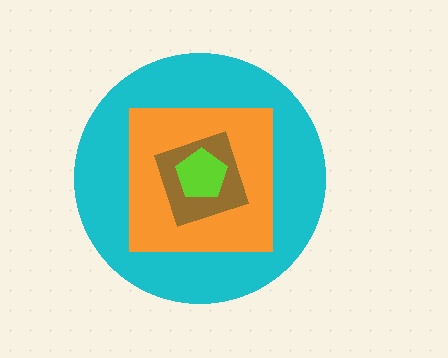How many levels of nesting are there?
4.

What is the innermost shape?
The lime pentagon.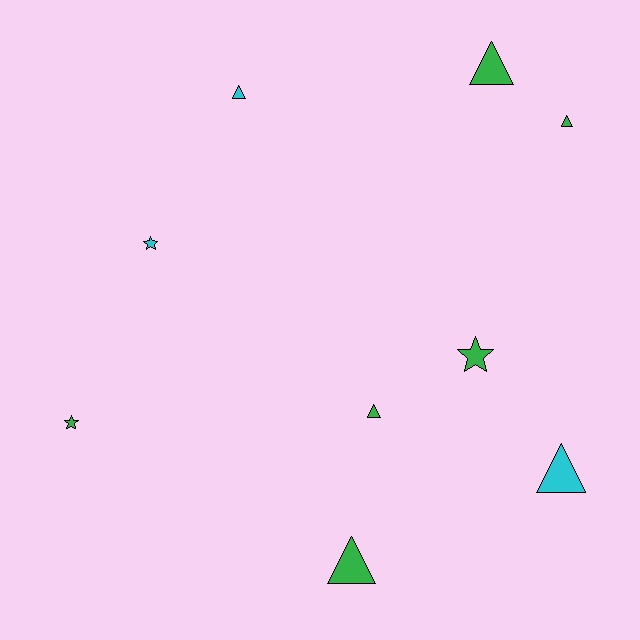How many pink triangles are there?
There are no pink triangles.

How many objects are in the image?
There are 9 objects.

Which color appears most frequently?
Green, with 6 objects.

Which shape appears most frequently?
Triangle, with 6 objects.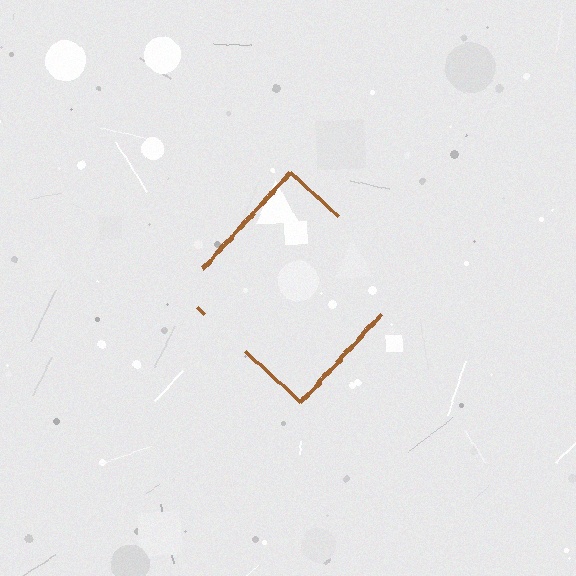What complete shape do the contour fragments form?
The contour fragments form a diamond.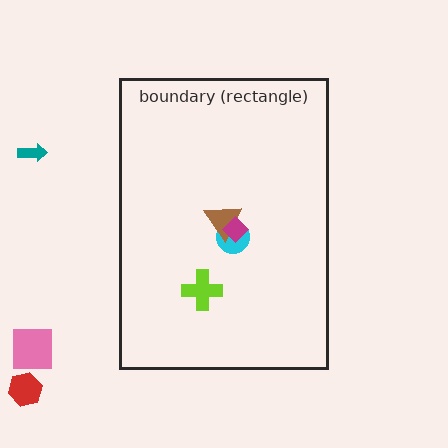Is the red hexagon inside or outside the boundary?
Outside.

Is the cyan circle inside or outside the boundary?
Inside.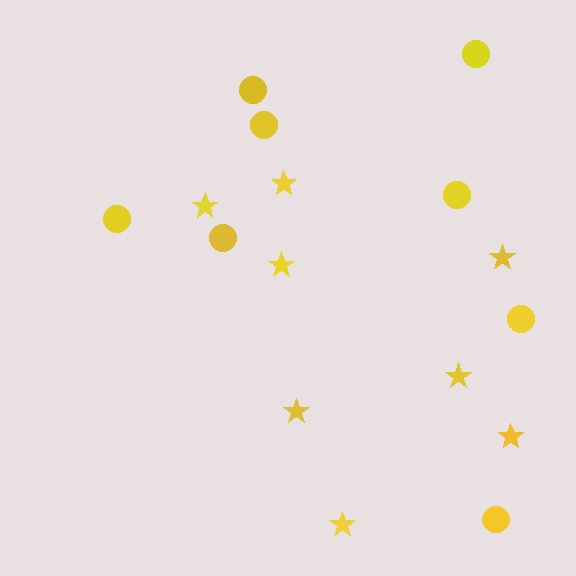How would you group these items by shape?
There are 2 groups: one group of circles (8) and one group of stars (8).